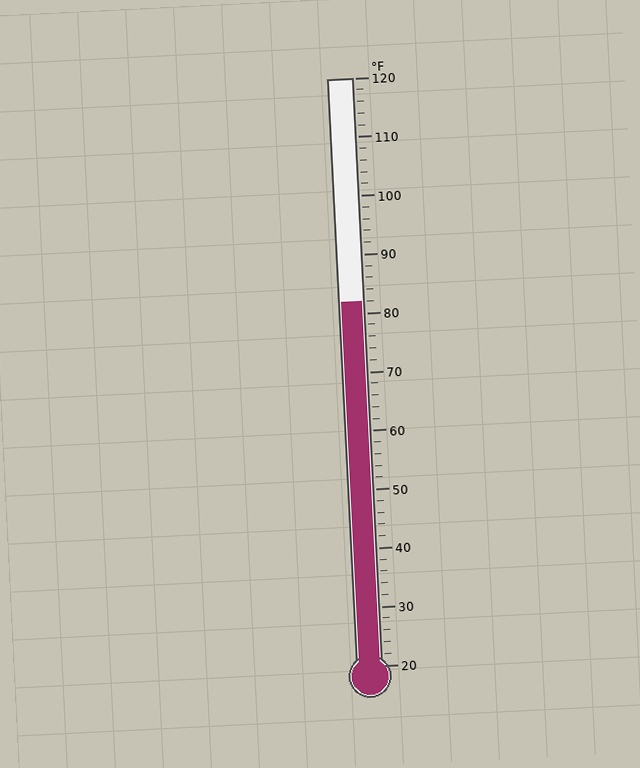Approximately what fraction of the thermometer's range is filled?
The thermometer is filled to approximately 60% of its range.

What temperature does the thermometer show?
The thermometer shows approximately 82°F.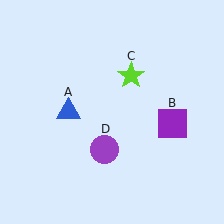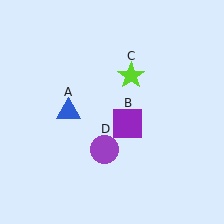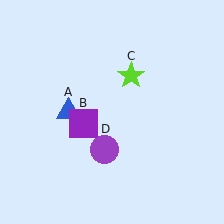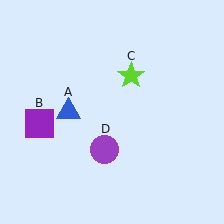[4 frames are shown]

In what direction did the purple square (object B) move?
The purple square (object B) moved left.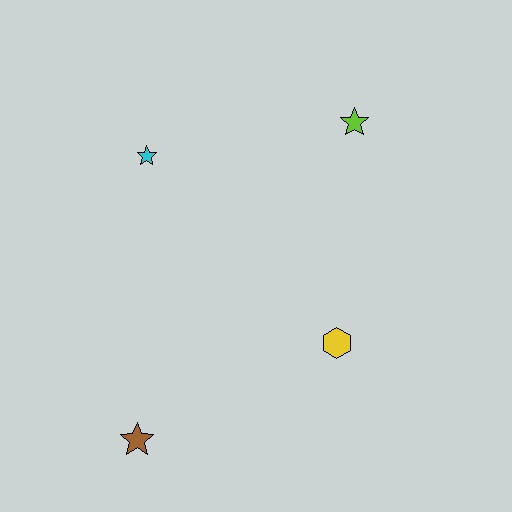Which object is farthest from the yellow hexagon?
The cyan star is farthest from the yellow hexagon.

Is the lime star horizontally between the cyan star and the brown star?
No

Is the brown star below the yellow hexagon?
Yes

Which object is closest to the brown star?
The yellow hexagon is closest to the brown star.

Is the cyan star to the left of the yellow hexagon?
Yes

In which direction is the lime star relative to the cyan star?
The lime star is to the right of the cyan star.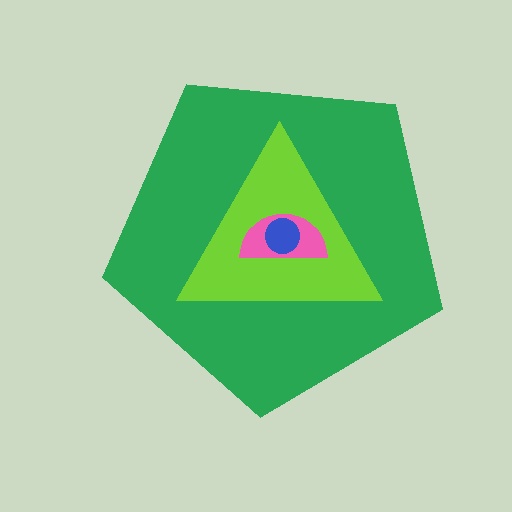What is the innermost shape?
The blue circle.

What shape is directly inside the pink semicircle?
The blue circle.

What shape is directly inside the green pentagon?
The lime triangle.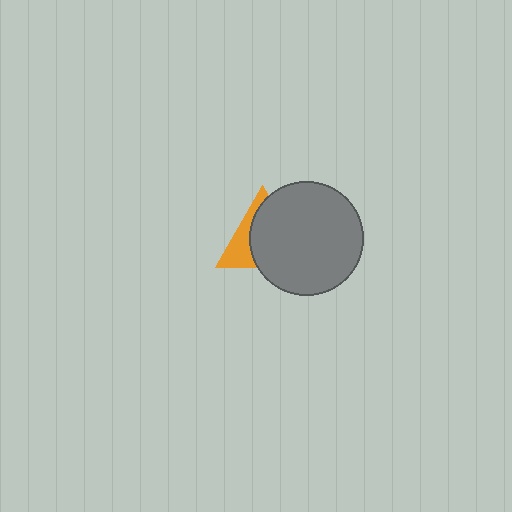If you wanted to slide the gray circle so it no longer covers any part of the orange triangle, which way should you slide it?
Slide it right — that is the most direct way to separate the two shapes.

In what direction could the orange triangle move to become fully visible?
The orange triangle could move left. That would shift it out from behind the gray circle entirely.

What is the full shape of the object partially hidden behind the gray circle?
The partially hidden object is an orange triangle.